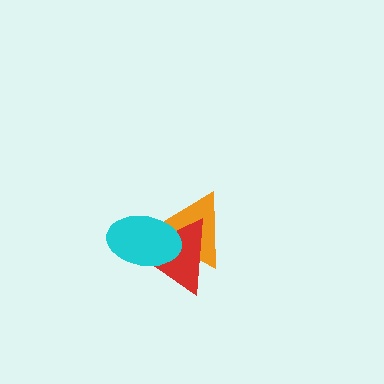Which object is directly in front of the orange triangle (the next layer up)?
The red triangle is directly in front of the orange triangle.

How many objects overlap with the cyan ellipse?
2 objects overlap with the cyan ellipse.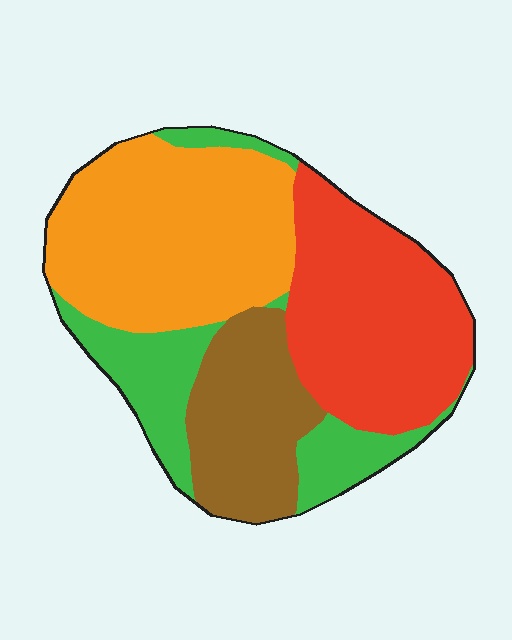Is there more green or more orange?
Orange.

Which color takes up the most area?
Orange, at roughly 35%.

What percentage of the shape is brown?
Brown takes up about one sixth (1/6) of the shape.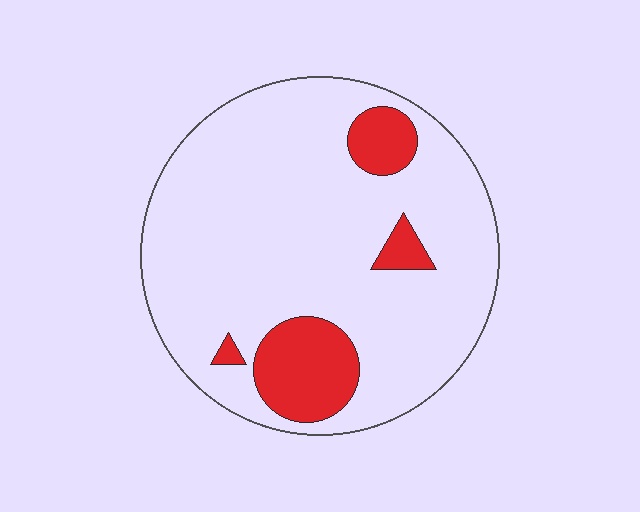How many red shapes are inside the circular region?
4.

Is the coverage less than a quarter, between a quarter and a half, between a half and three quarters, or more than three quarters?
Less than a quarter.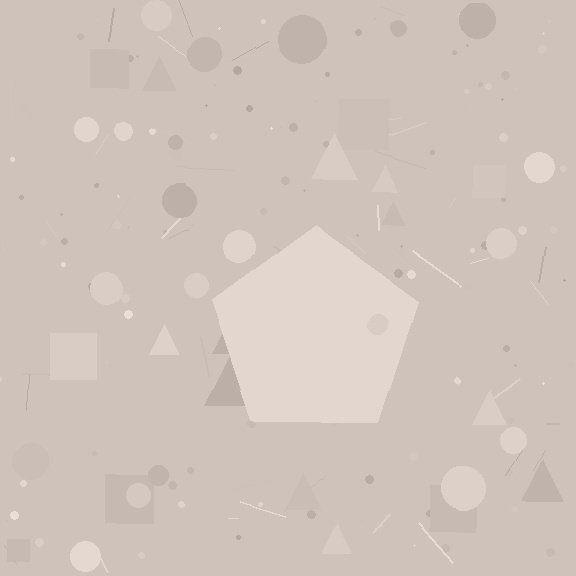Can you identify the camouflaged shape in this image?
The camouflaged shape is a pentagon.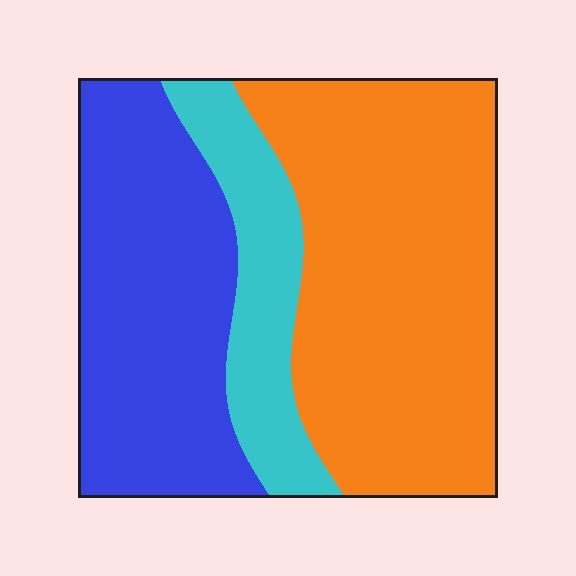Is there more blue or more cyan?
Blue.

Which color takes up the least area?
Cyan, at roughly 15%.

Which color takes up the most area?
Orange, at roughly 50%.